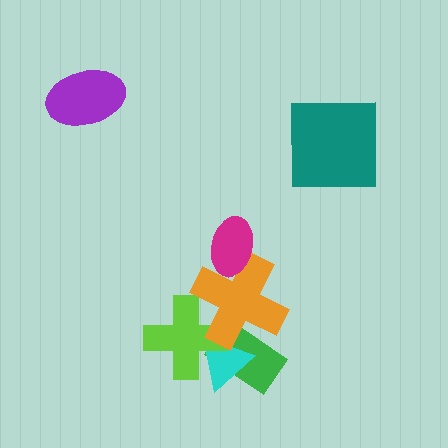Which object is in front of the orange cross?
The magenta ellipse is in front of the orange cross.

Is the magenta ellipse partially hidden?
No, no other shape covers it.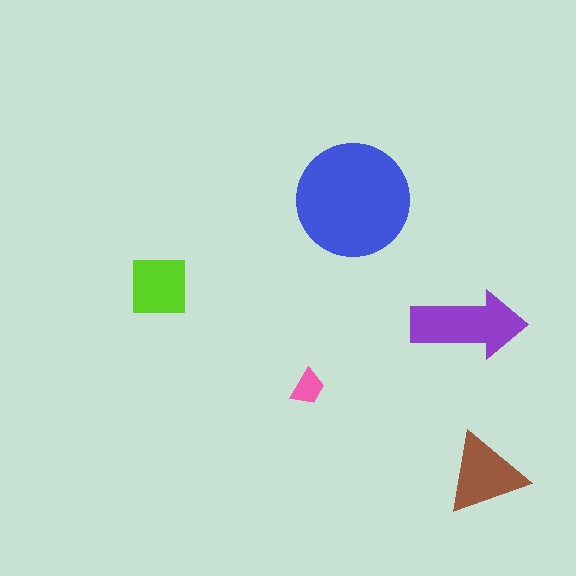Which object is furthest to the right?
The brown triangle is rightmost.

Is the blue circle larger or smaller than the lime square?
Larger.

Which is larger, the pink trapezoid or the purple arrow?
The purple arrow.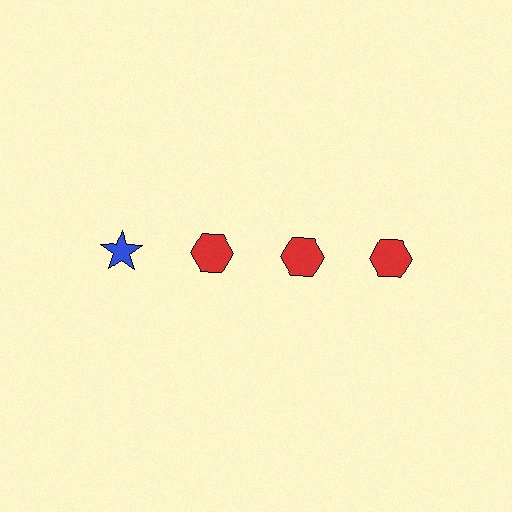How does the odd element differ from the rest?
It differs in both color (blue instead of red) and shape (star instead of hexagon).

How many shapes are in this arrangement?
There are 4 shapes arranged in a grid pattern.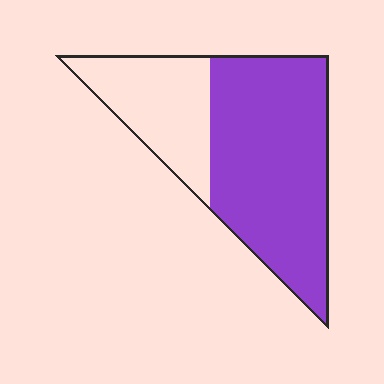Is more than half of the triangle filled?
Yes.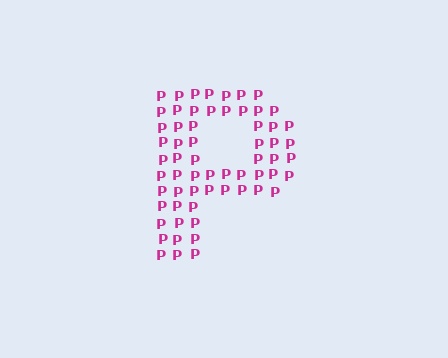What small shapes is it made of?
It is made of small letter P's.